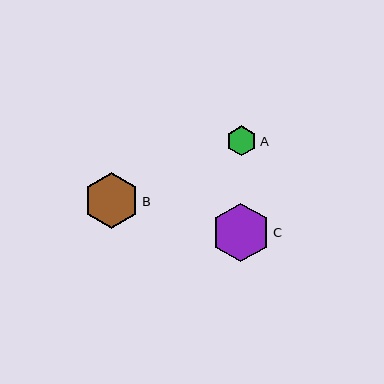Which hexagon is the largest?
Hexagon C is the largest with a size of approximately 59 pixels.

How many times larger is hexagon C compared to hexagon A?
Hexagon C is approximately 1.9 times the size of hexagon A.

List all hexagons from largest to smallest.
From largest to smallest: C, B, A.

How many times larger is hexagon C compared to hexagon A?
Hexagon C is approximately 1.9 times the size of hexagon A.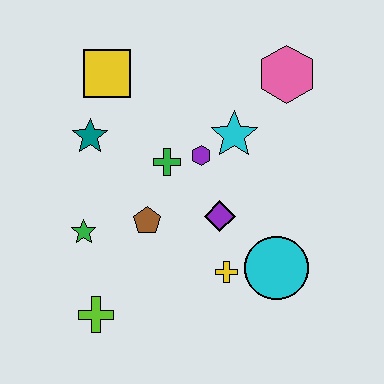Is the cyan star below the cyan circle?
No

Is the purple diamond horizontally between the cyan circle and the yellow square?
Yes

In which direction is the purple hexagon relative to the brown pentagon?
The purple hexagon is above the brown pentagon.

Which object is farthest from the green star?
The pink hexagon is farthest from the green star.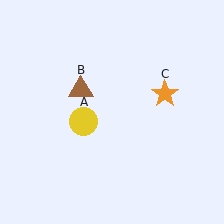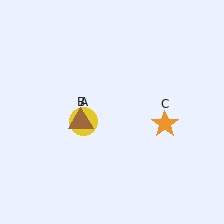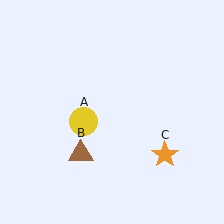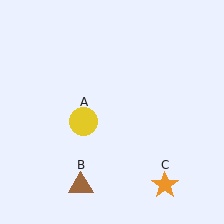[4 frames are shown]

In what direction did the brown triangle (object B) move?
The brown triangle (object B) moved down.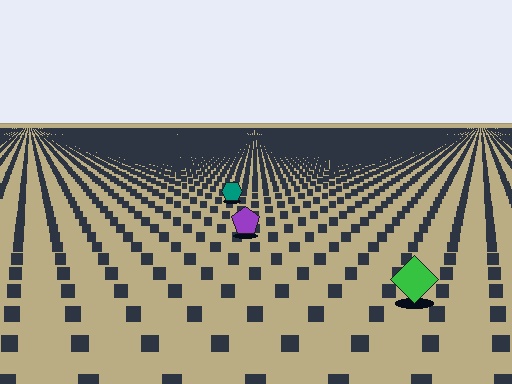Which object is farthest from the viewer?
The teal hexagon is farthest from the viewer. It appears smaller and the ground texture around it is denser.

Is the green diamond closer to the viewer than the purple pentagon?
Yes. The green diamond is closer — you can tell from the texture gradient: the ground texture is coarser near it.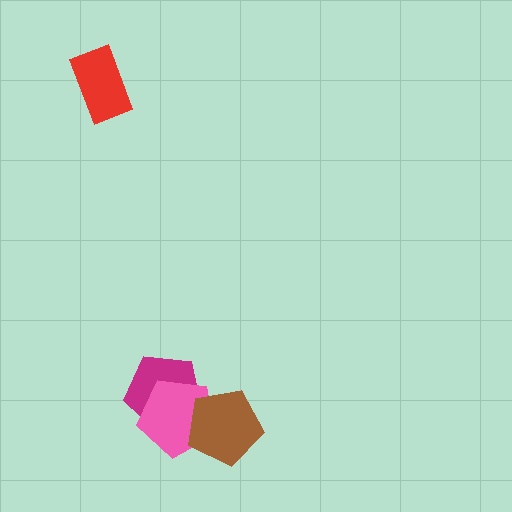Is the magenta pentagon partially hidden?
Yes, it is partially covered by another shape.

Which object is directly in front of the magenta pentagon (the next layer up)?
The pink pentagon is directly in front of the magenta pentagon.